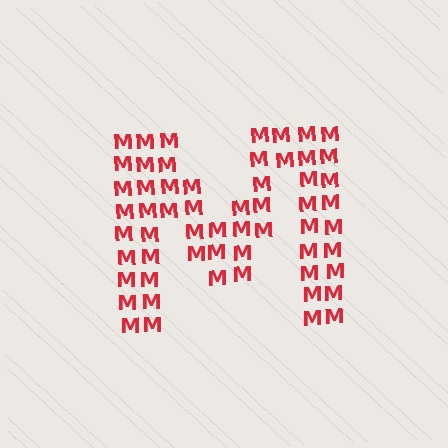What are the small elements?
The small elements are letter M's.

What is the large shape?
The large shape is the letter M.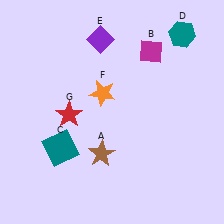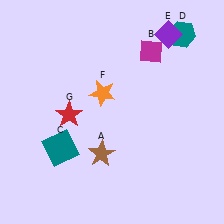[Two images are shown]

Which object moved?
The purple diamond (E) moved right.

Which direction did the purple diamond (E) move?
The purple diamond (E) moved right.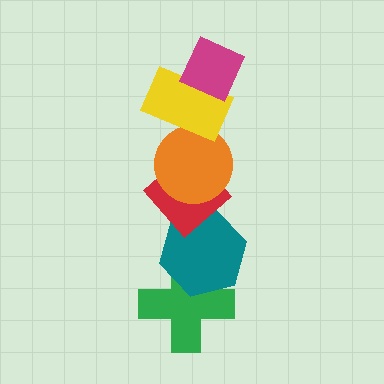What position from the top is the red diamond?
The red diamond is 4th from the top.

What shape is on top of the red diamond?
The orange circle is on top of the red diamond.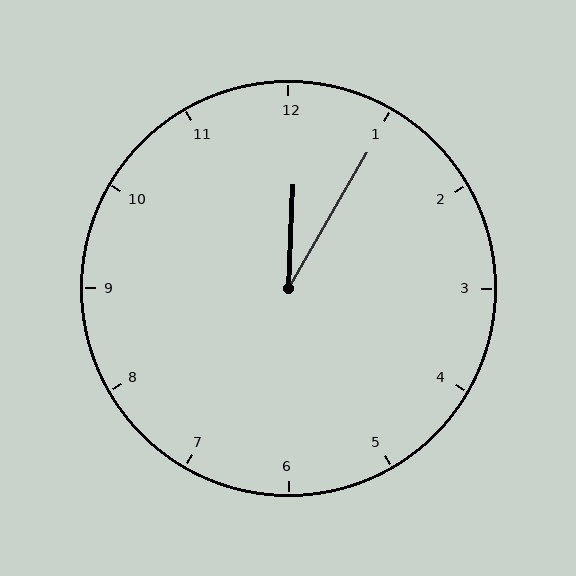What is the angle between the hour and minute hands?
Approximately 28 degrees.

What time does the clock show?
12:05.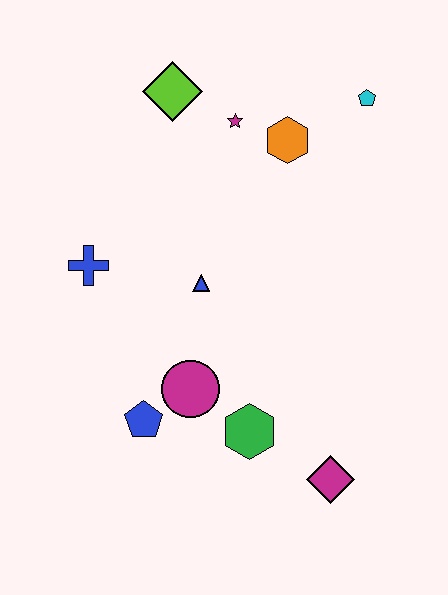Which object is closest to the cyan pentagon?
The orange hexagon is closest to the cyan pentagon.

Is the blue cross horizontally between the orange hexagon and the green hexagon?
No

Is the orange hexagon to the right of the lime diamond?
Yes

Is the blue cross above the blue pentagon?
Yes